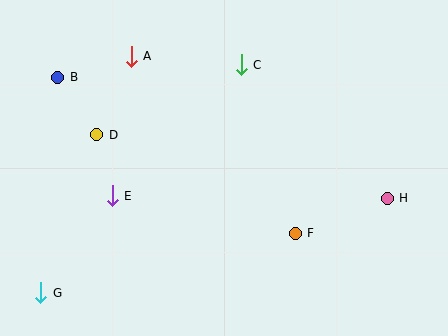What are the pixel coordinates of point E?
Point E is at (112, 196).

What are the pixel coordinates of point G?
Point G is at (41, 293).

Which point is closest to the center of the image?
Point F at (295, 233) is closest to the center.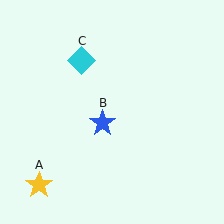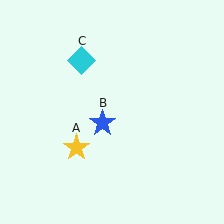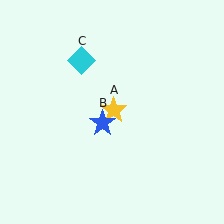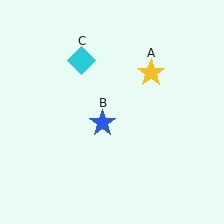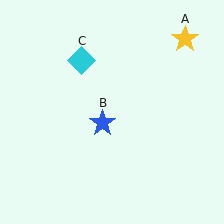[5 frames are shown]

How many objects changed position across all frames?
1 object changed position: yellow star (object A).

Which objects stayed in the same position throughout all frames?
Blue star (object B) and cyan diamond (object C) remained stationary.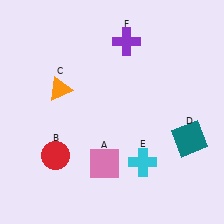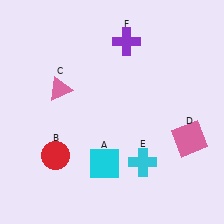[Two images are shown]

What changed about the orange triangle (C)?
In Image 1, C is orange. In Image 2, it changed to pink.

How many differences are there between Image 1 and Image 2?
There are 3 differences between the two images.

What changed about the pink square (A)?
In Image 1, A is pink. In Image 2, it changed to cyan.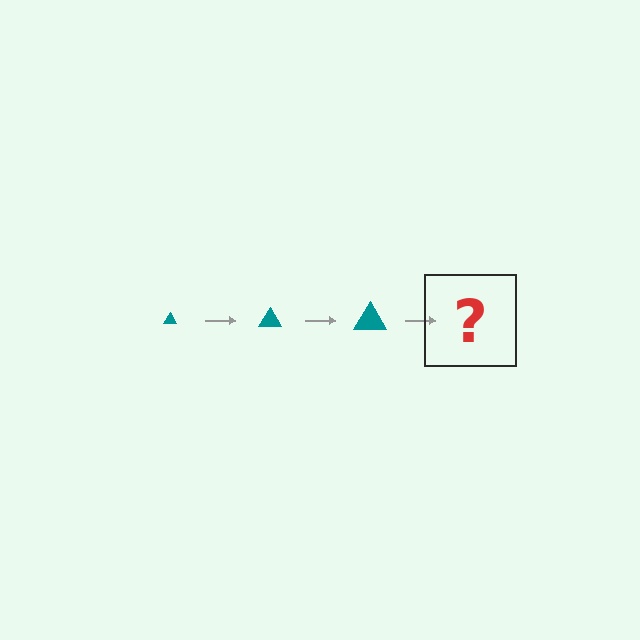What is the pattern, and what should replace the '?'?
The pattern is that the triangle gets progressively larger each step. The '?' should be a teal triangle, larger than the previous one.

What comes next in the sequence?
The next element should be a teal triangle, larger than the previous one.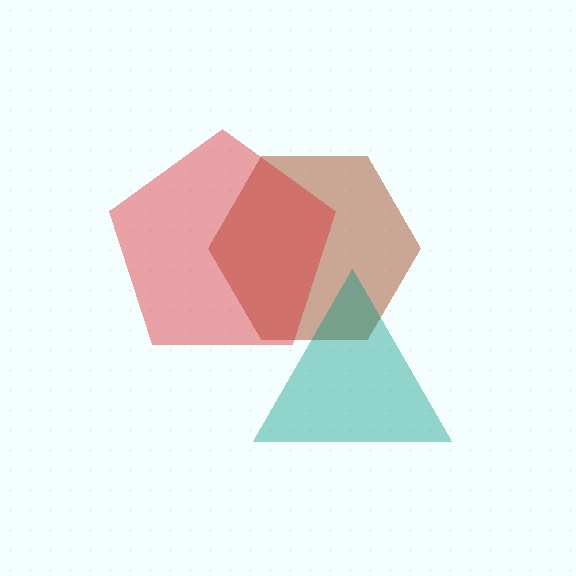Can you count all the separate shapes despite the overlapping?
Yes, there are 3 separate shapes.